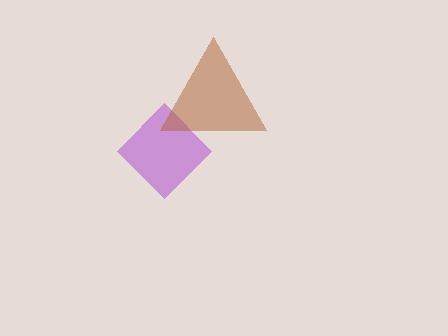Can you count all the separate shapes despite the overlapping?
Yes, there are 2 separate shapes.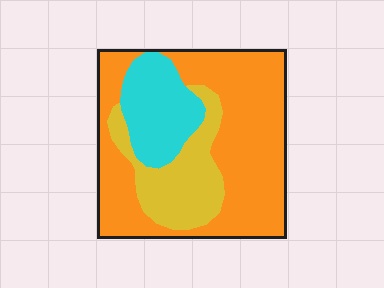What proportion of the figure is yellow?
Yellow takes up less than a quarter of the figure.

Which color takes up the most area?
Orange, at roughly 60%.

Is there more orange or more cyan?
Orange.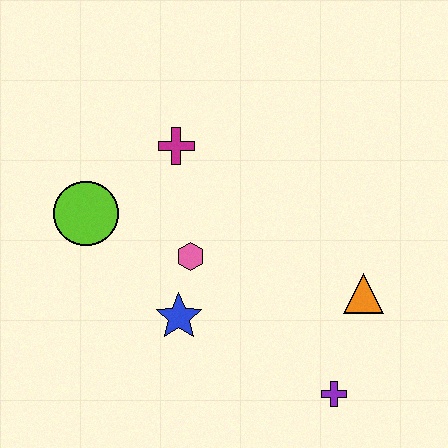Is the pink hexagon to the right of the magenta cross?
Yes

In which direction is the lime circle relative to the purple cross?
The lime circle is to the left of the purple cross.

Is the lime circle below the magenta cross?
Yes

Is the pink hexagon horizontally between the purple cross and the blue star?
Yes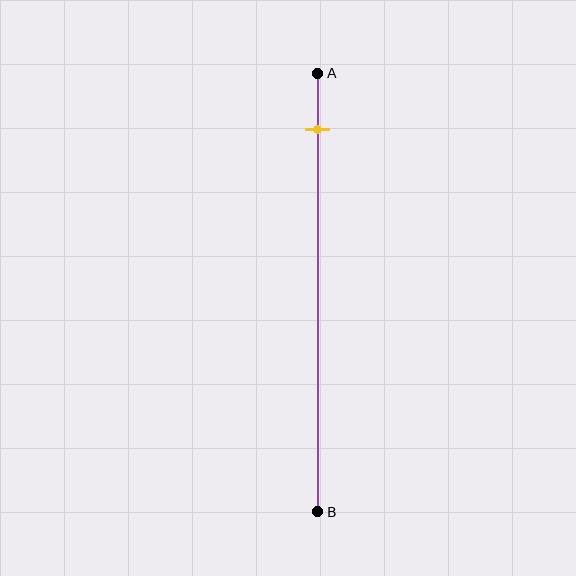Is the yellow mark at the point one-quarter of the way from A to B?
No, the mark is at about 15% from A, not at the 25% one-quarter point.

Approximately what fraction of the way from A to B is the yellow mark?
The yellow mark is approximately 15% of the way from A to B.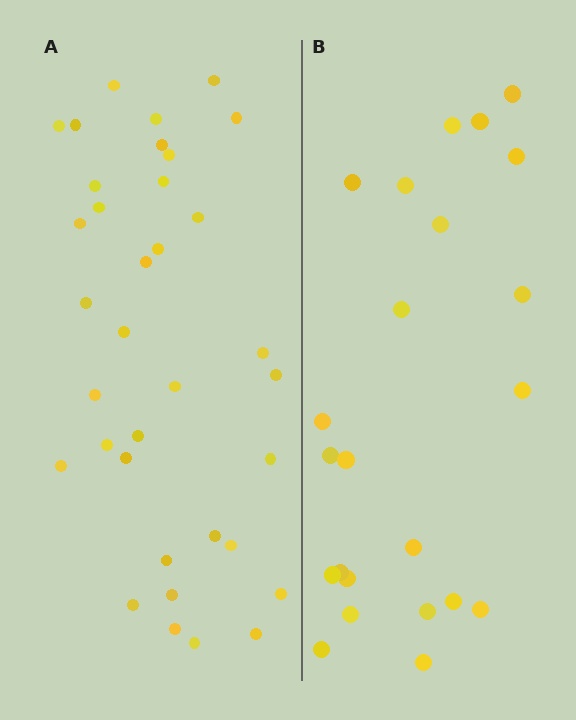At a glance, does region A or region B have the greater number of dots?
Region A (the left region) has more dots.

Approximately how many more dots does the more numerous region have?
Region A has roughly 12 or so more dots than region B.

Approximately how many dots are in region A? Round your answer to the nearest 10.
About 40 dots. (The exact count is 35, which rounds to 40.)